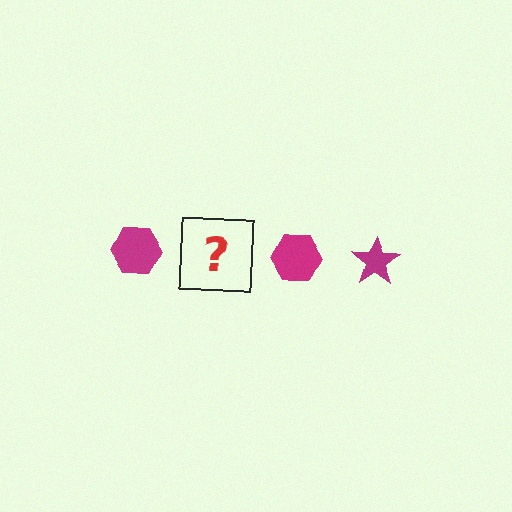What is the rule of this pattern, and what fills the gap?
The rule is that the pattern cycles through hexagon, star shapes in magenta. The gap should be filled with a magenta star.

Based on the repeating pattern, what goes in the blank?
The blank should be a magenta star.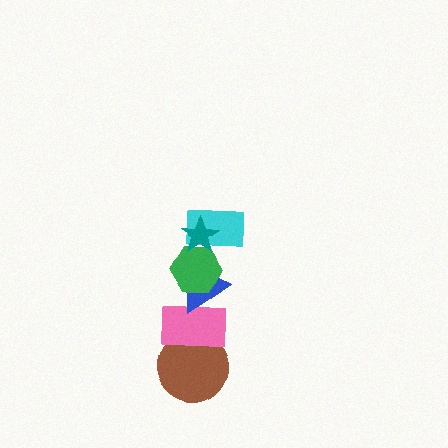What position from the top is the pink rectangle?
The pink rectangle is 5th from the top.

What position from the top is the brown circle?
The brown circle is 6th from the top.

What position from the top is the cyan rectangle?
The cyan rectangle is 2nd from the top.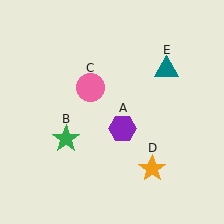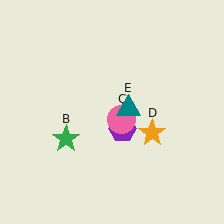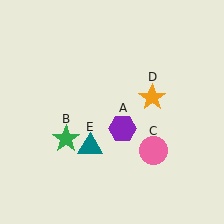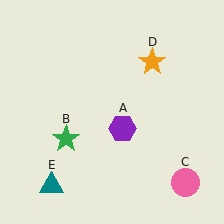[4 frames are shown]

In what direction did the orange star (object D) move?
The orange star (object D) moved up.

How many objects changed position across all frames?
3 objects changed position: pink circle (object C), orange star (object D), teal triangle (object E).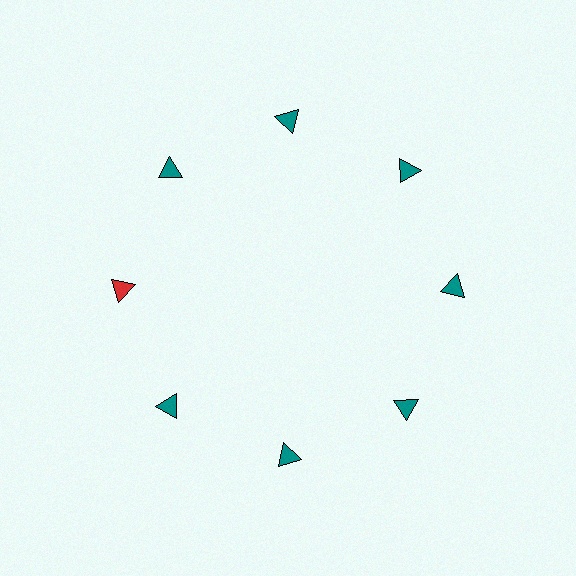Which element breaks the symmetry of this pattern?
The red triangle at roughly the 9 o'clock position breaks the symmetry. All other shapes are teal triangles.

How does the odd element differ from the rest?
It has a different color: red instead of teal.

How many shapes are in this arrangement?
There are 8 shapes arranged in a ring pattern.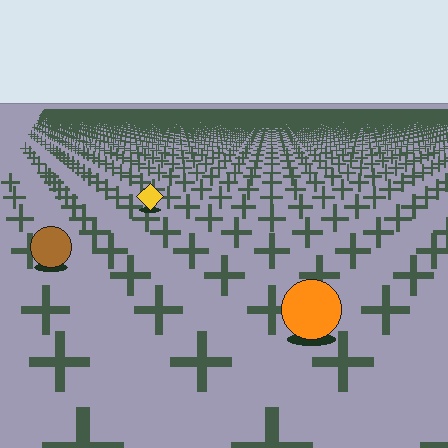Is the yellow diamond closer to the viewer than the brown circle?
No. The brown circle is closer — you can tell from the texture gradient: the ground texture is coarser near it.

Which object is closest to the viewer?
The orange circle is closest. The texture marks near it are larger and more spread out.